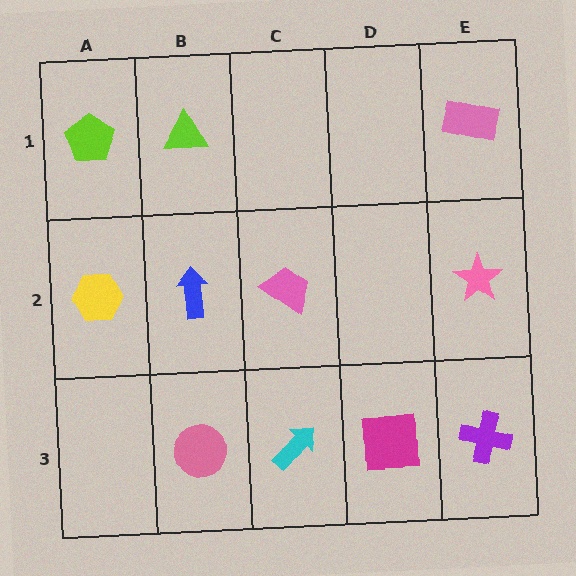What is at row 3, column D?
A magenta square.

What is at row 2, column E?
A pink star.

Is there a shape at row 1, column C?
No, that cell is empty.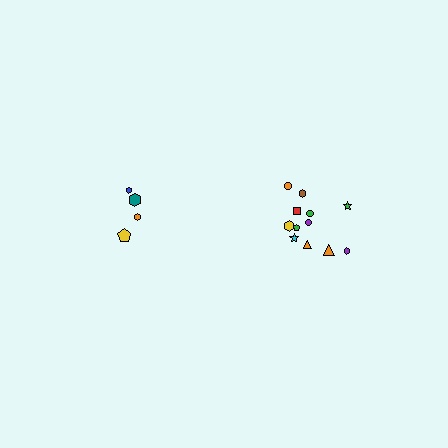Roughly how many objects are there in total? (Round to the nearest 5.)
Roughly 15 objects in total.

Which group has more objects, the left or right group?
The right group.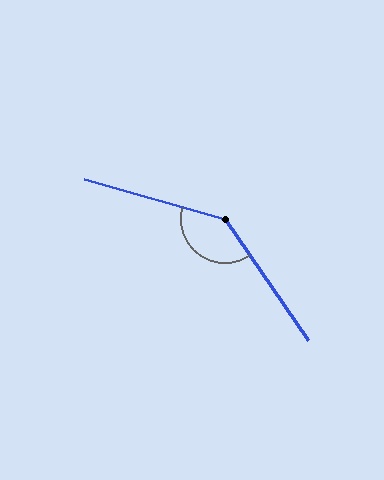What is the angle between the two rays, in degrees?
Approximately 140 degrees.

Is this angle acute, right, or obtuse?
It is obtuse.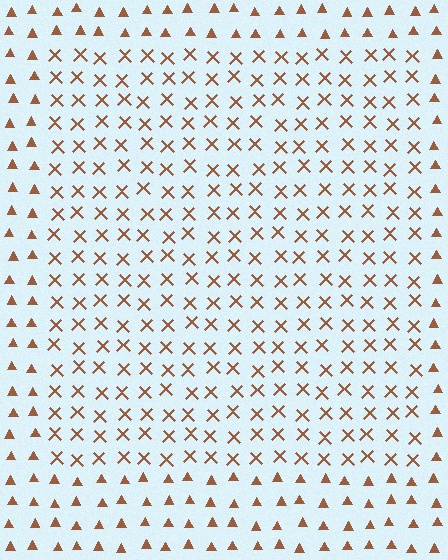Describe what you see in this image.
The image is filled with small brown elements arranged in a uniform grid. A rectangle-shaped region contains X marks, while the surrounding area contains triangles. The boundary is defined purely by the change in element shape.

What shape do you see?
I see a rectangle.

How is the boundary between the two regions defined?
The boundary is defined by a change in element shape: X marks inside vs. triangles outside. All elements share the same color and spacing.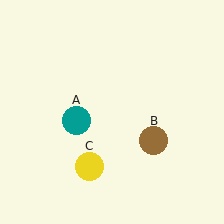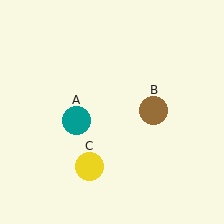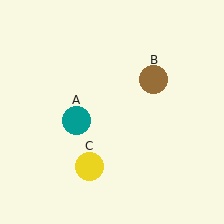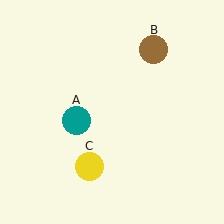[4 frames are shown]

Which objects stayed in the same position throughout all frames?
Teal circle (object A) and yellow circle (object C) remained stationary.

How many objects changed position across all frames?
1 object changed position: brown circle (object B).